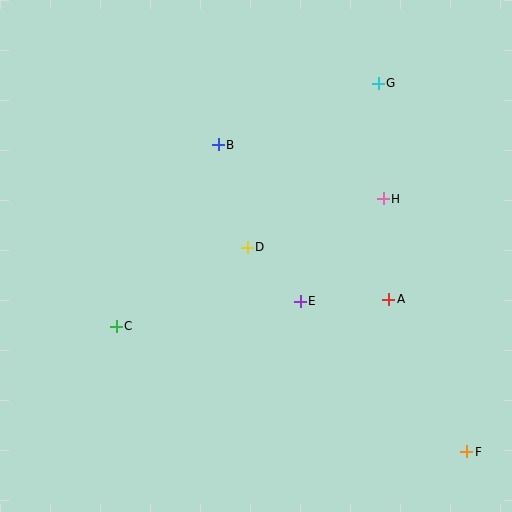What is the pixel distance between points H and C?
The distance between H and C is 296 pixels.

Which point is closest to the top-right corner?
Point G is closest to the top-right corner.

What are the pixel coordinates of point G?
Point G is at (378, 83).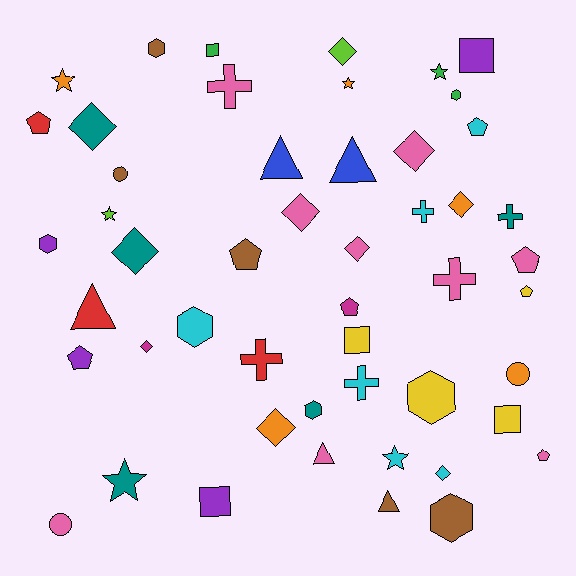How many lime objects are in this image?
There are 2 lime objects.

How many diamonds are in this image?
There are 10 diamonds.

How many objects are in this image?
There are 50 objects.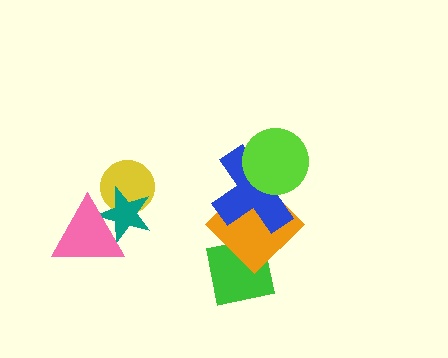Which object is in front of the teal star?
The pink triangle is in front of the teal star.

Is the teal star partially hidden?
Yes, it is partially covered by another shape.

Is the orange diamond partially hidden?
Yes, it is partially covered by another shape.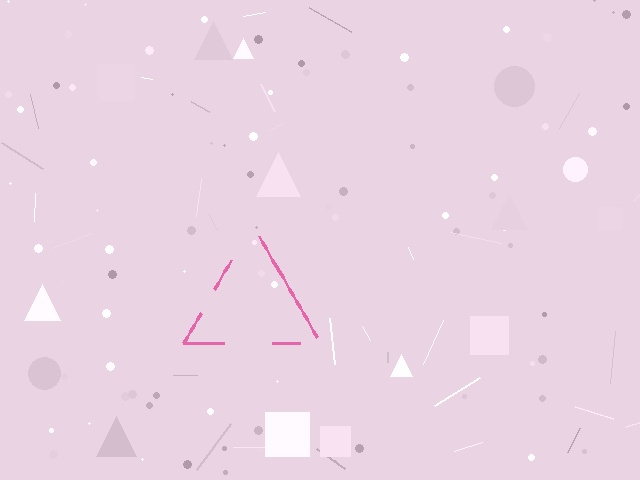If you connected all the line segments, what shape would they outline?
They would outline a triangle.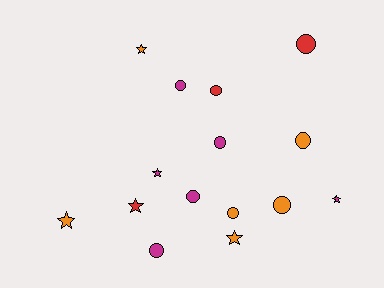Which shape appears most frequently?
Circle, with 9 objects.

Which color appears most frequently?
Magenta, with 6 objects.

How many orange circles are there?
There are 3 orange circles.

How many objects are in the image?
There are 15 objects.